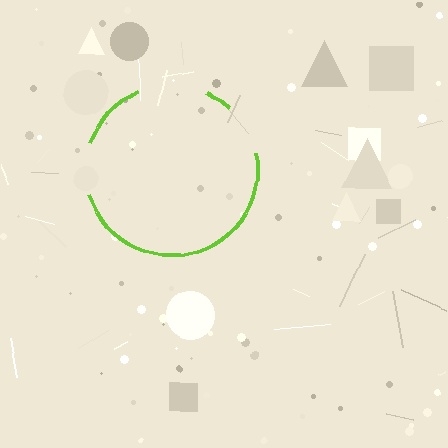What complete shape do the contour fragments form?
The contour fragments form a circle.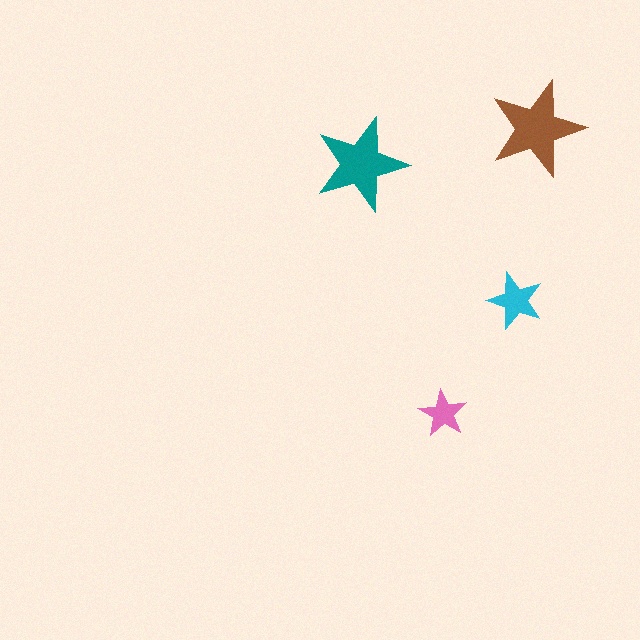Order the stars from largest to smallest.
the brown one, the teal one, the cyan one, the pink one.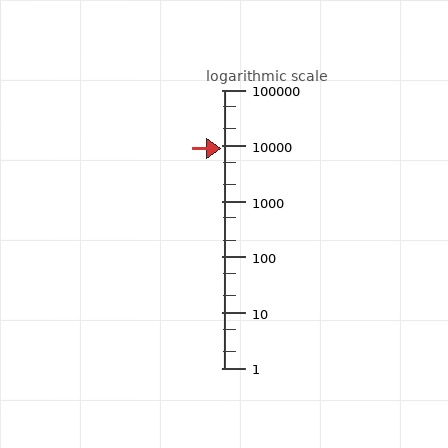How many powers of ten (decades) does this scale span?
The scale spans 5 decades, from 1 to 100000.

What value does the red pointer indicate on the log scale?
The pointer indicates approximately 9000.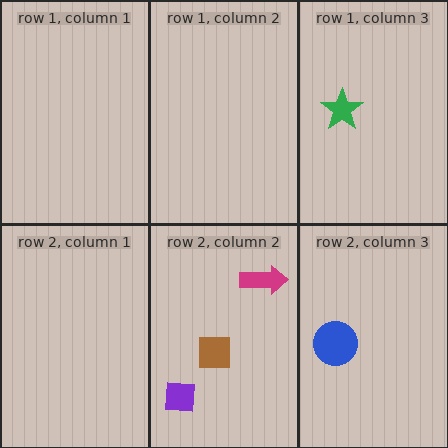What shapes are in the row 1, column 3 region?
The green star.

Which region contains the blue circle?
The row 2, column 3 region.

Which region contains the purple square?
The row 2, column 2 region.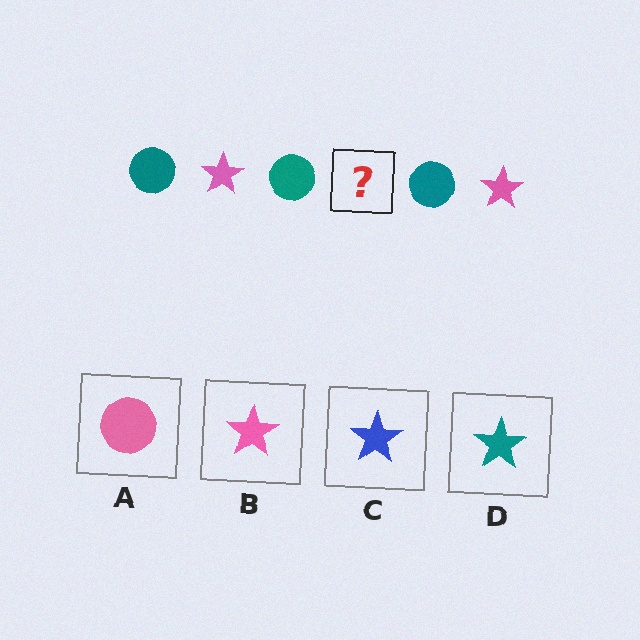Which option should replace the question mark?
Option B.